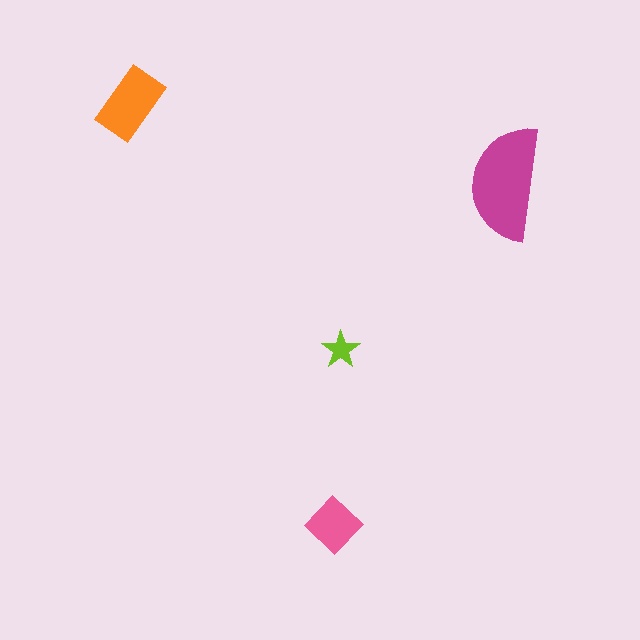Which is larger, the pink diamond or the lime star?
The pink diamond.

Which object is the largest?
The magenta semicircle.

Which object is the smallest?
The lime star.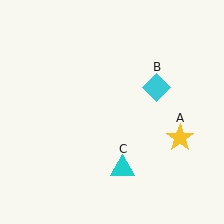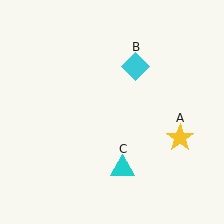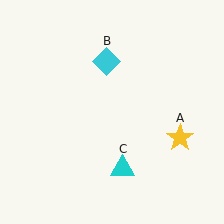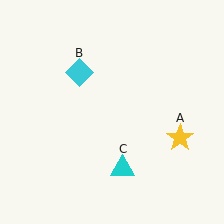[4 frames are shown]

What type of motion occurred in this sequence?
The cyan diamond (object B) rotated counterclockwise around the center of the scene.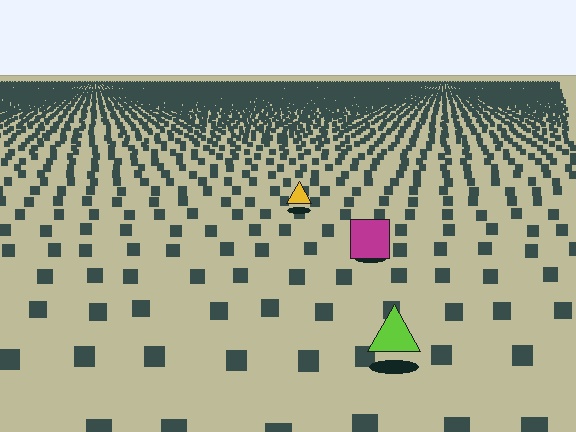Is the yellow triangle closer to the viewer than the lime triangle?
No. The lime triangle is closer — you can tell from the texture gradient: the ground texture is coarser near it.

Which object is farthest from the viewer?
The yellow triangle is farthest from the viewer. It appears smaller and the ground texture around it is denser.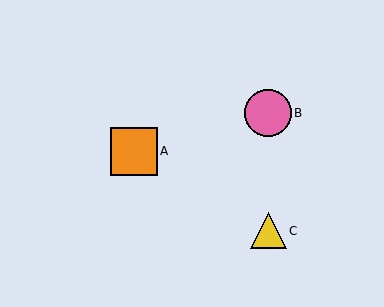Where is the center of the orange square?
The center of the orange square is at (134, 151).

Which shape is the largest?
The orange square (labeled A) is the largest.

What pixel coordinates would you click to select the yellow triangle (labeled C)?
Click at (268, 231) to select the yellow triangle C.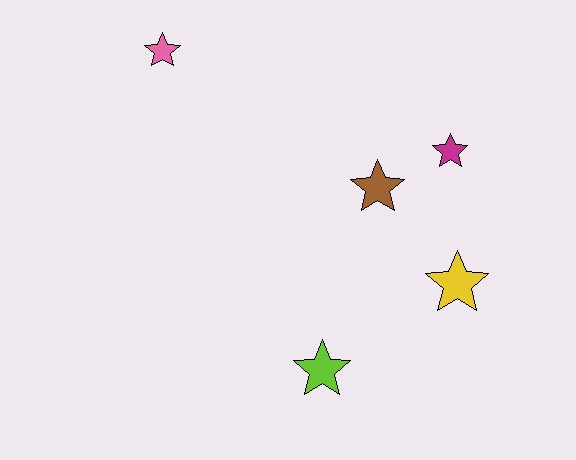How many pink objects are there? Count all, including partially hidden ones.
There is 1 pink object.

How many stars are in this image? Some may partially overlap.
There are 5 stars.